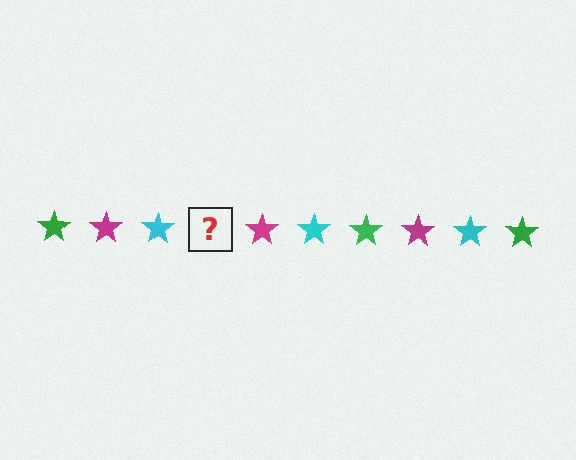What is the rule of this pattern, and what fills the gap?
The rule is that the pattern cycles through green, magenta, cyan stars. The gap should be filled with a green star.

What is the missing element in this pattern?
The missing element is a green star.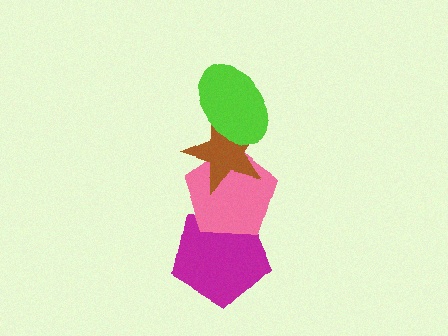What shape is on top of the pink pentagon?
The brown star is on top of the pink pentagon.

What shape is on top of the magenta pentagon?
The pink pentagon is on top of the magenta pentagon.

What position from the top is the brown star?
The brown star is 2nd from the top.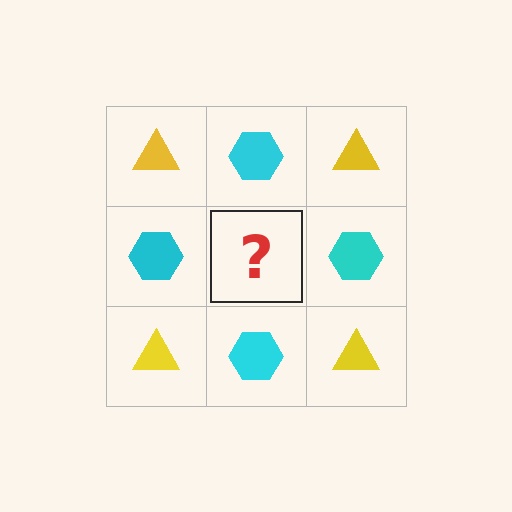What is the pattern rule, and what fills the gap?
The rule is that it alternates yellow triangle and cyan hexagon in a checkerboard pattern. The gap should be filled with a yellow triangle.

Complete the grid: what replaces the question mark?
The question mark should be replaced with a yellow triangle.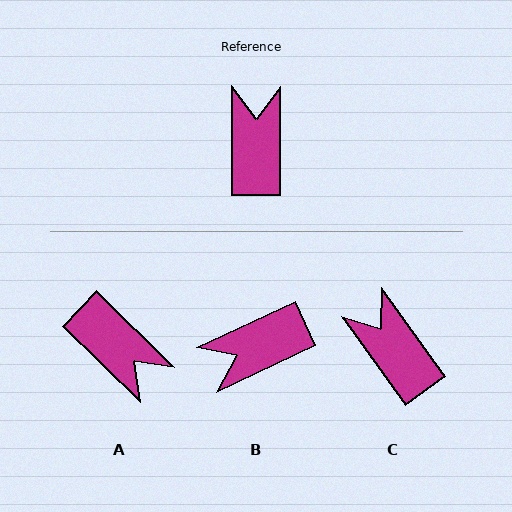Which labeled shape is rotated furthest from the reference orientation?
A, about 134 degrees away.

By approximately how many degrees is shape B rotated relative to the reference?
Approximately 115 degrees counter-clockwise.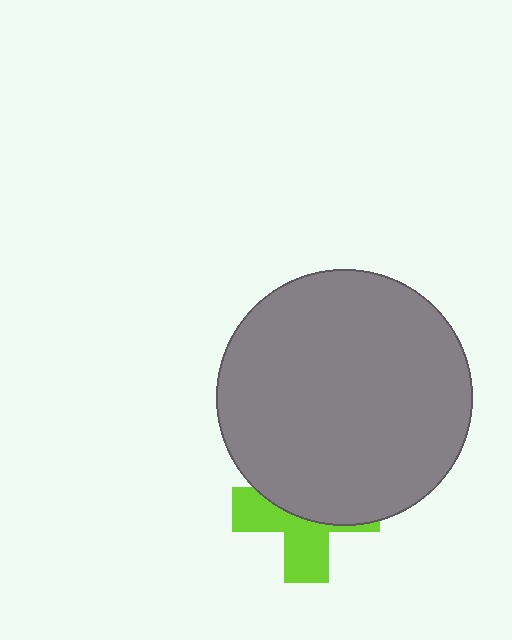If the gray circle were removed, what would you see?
You would see the complete lime cross.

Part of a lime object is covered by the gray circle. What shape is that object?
It is a cross.